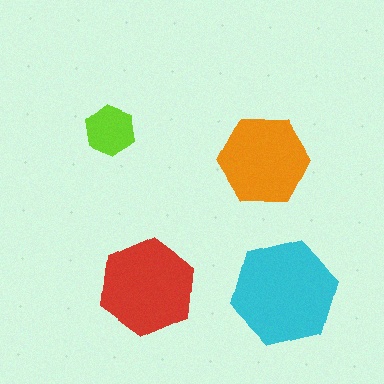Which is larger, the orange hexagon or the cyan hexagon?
The cyan one.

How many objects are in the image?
There are 4 objects in the image.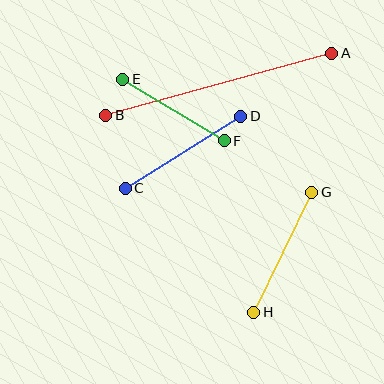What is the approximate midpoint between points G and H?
The midpoint is at approximately (283, 252) pixels.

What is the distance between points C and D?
The distance is approximately 136 pixels.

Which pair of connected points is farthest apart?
Points A and B are farthest apart.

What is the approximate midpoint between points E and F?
The midpoint is at approximately (174, 110) pixels.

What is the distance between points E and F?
The distance is approximately 119 pixels.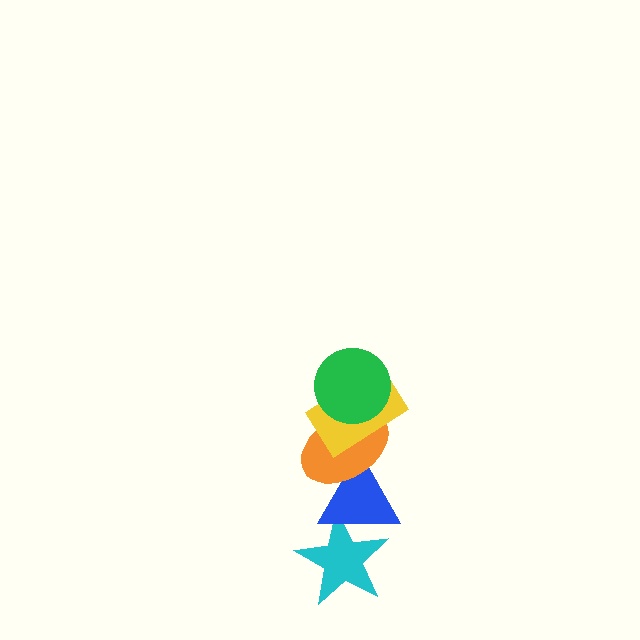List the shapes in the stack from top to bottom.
From top to bottom: the green circle, the yellow rectangle, the orange ellipse, the blue triangle, the cyan star.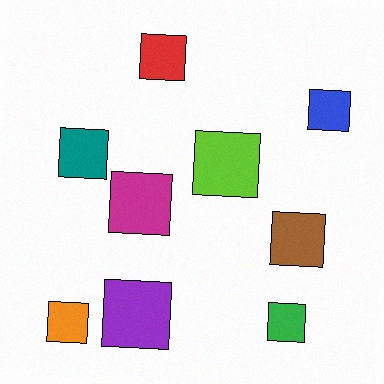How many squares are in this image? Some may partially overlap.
There are 9 squares.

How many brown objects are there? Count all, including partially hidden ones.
There is 1 brown object.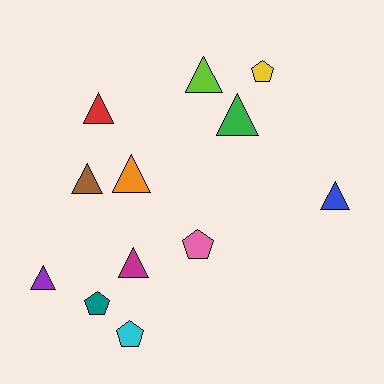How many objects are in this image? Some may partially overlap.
There are 12 objects.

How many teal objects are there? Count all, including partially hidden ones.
There is 1 teal object.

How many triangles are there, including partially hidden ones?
There are 8 triangles.